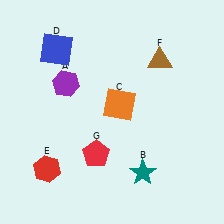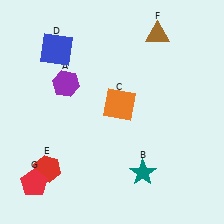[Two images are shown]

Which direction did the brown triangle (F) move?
The brown triangle (F) moved up.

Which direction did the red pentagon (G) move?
The red pentagon (G) moved left.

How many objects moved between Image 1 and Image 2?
2 objects moved between the two images.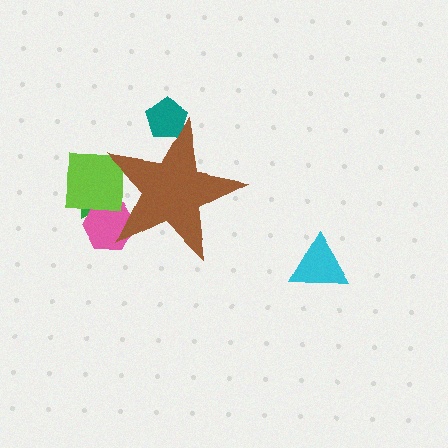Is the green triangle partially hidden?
Yes, the green triangle is partially hidden behind the brown star.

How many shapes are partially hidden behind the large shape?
4 shapes are partially hidden.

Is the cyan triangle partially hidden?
No, the cyan triangle is fully visible.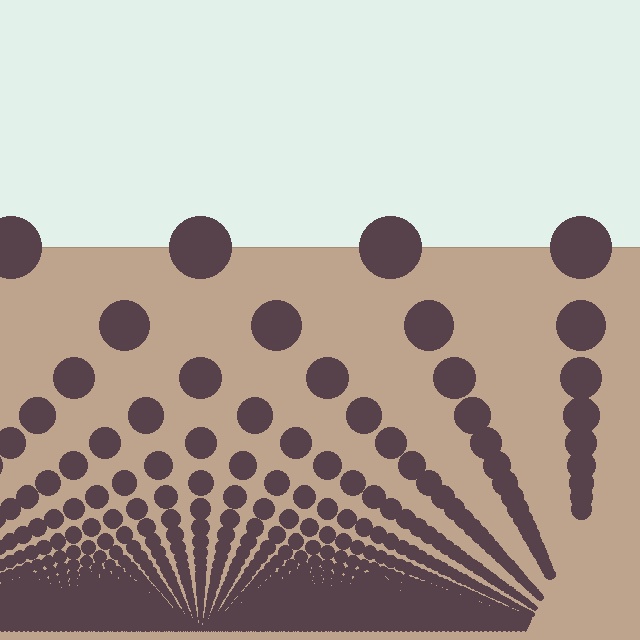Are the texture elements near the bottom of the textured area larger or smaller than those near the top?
Smaller. The gradient is inverted — elements near the bottom are smaller and denser.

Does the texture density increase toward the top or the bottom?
Density increases toward the bottom.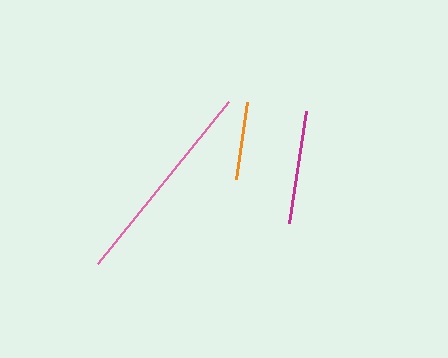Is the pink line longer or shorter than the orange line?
The pink line is longer than the orange line.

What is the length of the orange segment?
The orange segment is approximately 78 pixels long.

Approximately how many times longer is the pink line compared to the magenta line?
The pink line is approximately 1.8 times the length of the magenta line.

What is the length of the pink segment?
The pink segment is approximately 208 pixels long.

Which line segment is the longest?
The pink line is the longest at approximately 208 pixels.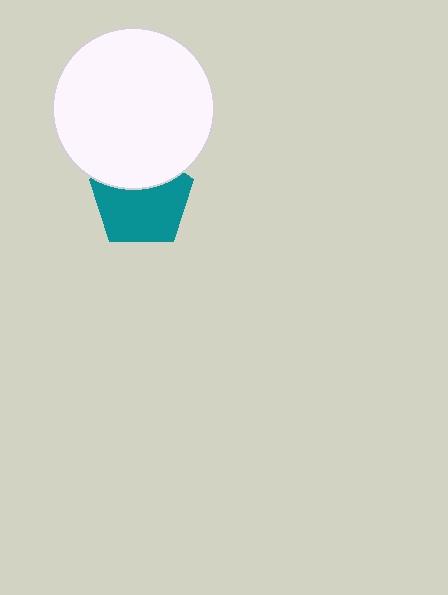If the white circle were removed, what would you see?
You would see the complete teal pentagon.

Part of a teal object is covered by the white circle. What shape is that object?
It is a pentagon.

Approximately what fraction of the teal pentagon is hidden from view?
Roughly 34% of the teal pentagon is hidden behind the white circle.